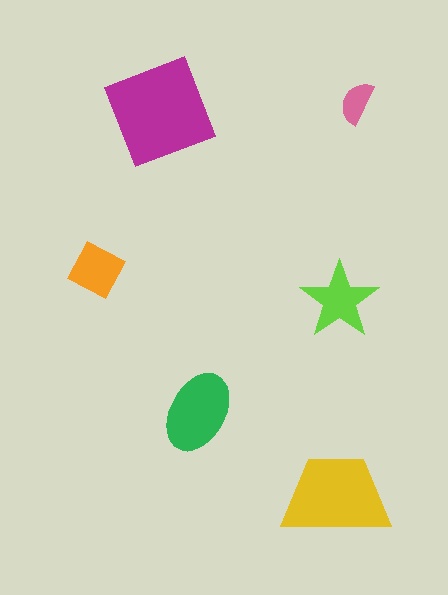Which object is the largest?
The magenta square.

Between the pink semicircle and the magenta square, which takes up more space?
The magenta square.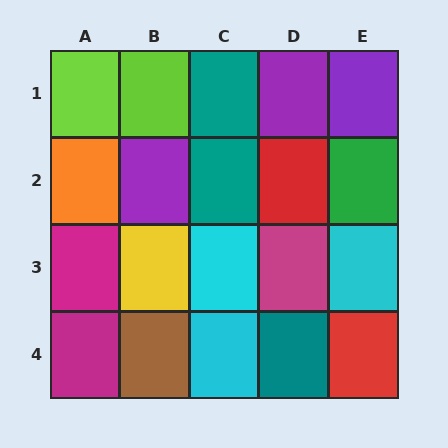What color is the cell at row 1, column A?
Lime.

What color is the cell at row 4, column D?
Teal.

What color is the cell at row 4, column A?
Magenta.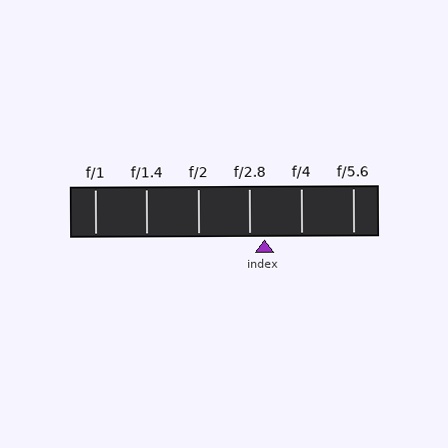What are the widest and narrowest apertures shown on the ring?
The widest aperture shown is f/1 and the narrowest is f/5.6.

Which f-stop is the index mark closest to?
The index mark is closest to f/2.8.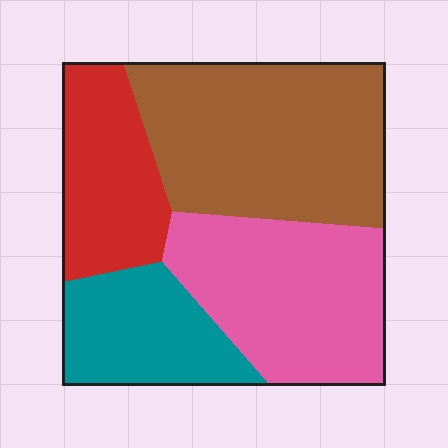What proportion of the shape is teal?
Teal covers around 15% of the shape.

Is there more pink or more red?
Pink.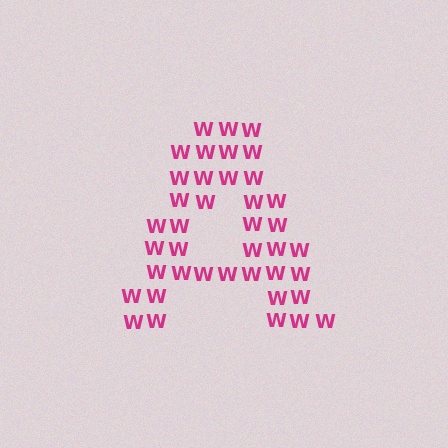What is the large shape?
The large shape is the letter A.